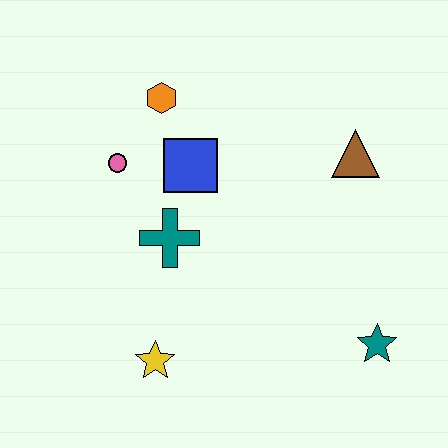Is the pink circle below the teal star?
No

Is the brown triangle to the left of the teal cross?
No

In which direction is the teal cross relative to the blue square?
The teal cross is below the blue square.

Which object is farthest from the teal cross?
The teal star is farthest from the teal cross.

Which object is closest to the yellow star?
The teal cross is closest to the yellow star.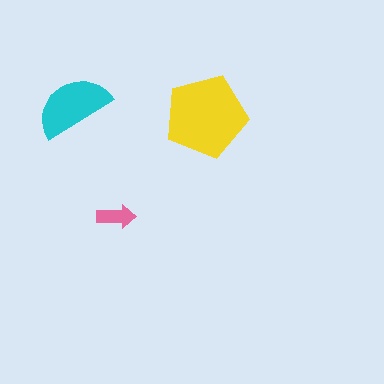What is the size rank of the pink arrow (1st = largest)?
3rd.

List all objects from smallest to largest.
The pink arrow, the cyan semicircle, the yellow pentagon.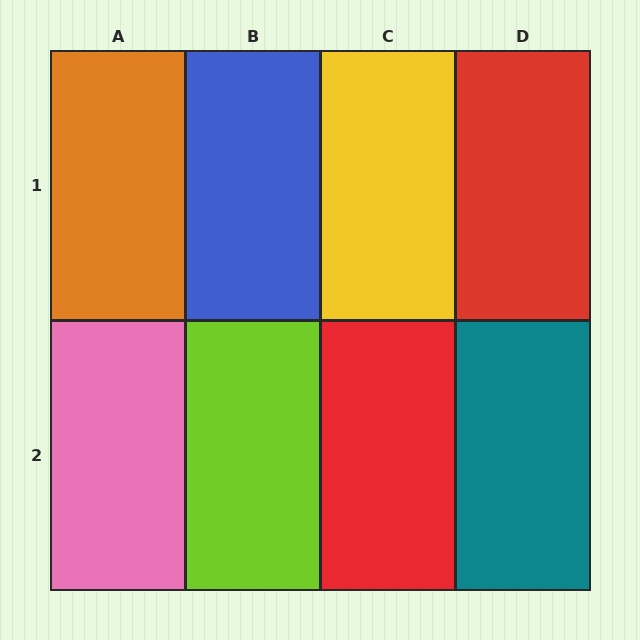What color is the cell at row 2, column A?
Pink.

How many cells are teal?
1 cell is teal.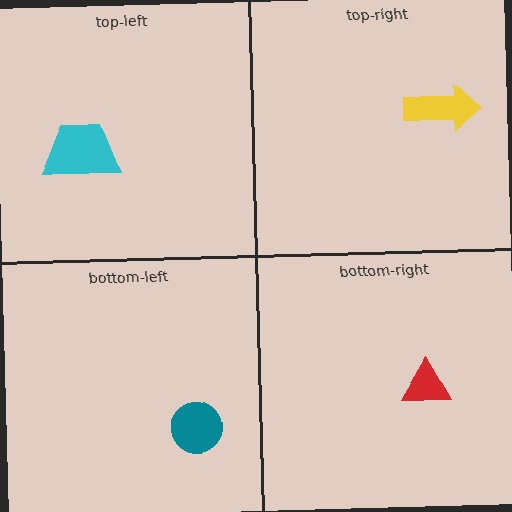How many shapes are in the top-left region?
1.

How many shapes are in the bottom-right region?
1.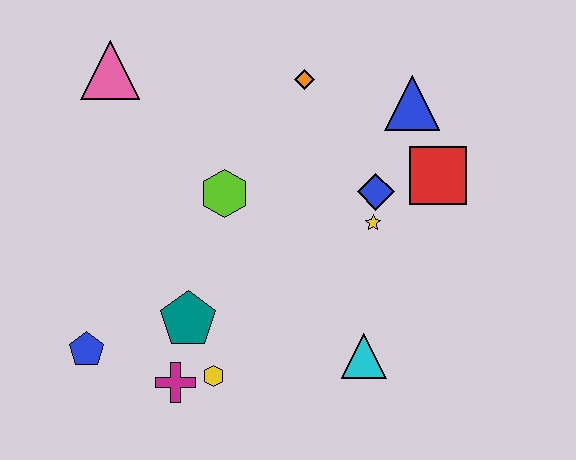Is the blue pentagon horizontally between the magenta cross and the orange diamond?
No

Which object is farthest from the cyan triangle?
The pink triangle is farthest from the cyan triangle.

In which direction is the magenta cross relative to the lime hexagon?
The magenta cross is below the lime hexagon.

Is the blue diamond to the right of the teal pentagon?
Yes